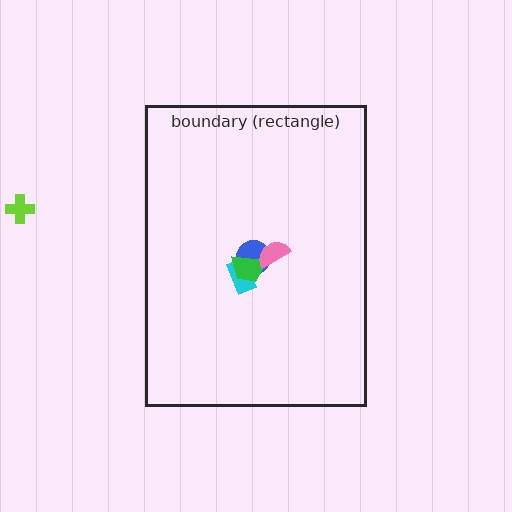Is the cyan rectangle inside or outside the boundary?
Inside.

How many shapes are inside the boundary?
4 inside, 1 outside.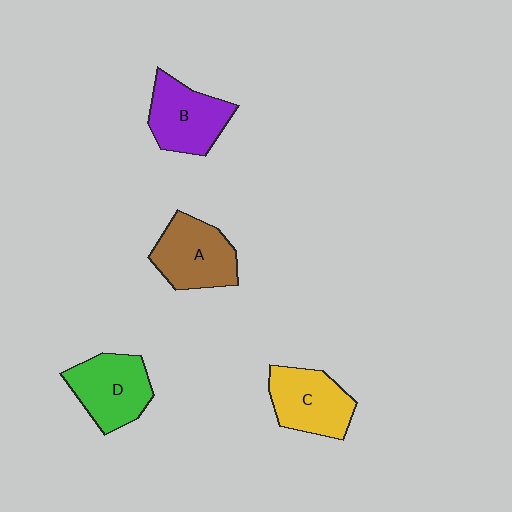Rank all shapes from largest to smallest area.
From largest to smallest: A (brown), D (green), B (purple), C (yellow).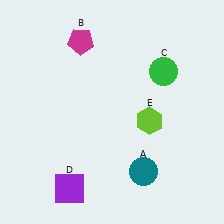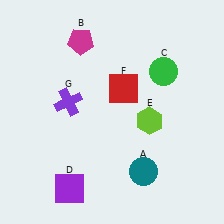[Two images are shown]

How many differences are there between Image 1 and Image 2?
There are 2 differences between the two images.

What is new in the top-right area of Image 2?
A red square (F) was added in the top-right area of Image 2.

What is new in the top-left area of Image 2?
A purple cross (G) was added in the top-left area of Image 2.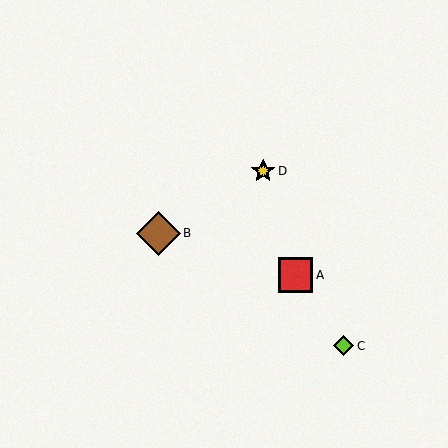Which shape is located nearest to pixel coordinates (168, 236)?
The brown diamond (labeled B) at (158, 233) is nearest to that location.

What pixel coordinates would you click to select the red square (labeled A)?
Click at (296, 275) to select the red square A.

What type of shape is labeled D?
Shape D is a yellow star.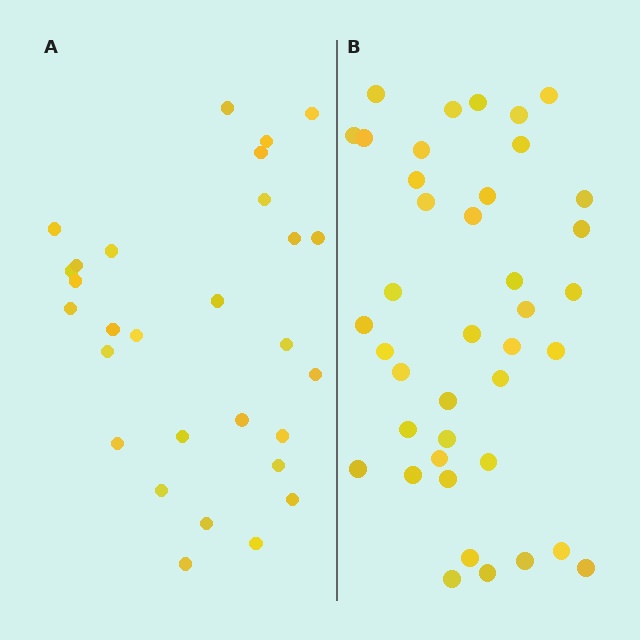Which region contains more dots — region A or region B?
Region B (the right region) has more dots.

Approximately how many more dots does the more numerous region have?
Region B has roughly 12 or so more dots than region A.